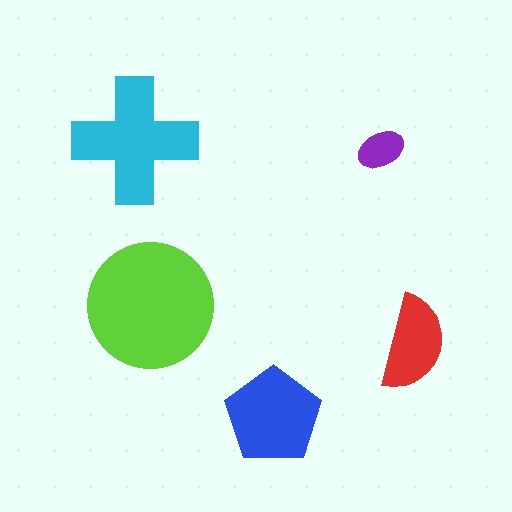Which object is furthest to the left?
The cyan cross is leftmost.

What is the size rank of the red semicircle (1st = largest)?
4th.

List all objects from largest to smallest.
The lime circle, the cyan cross, the blue pentagon, the red semicircle, the purple ellipse.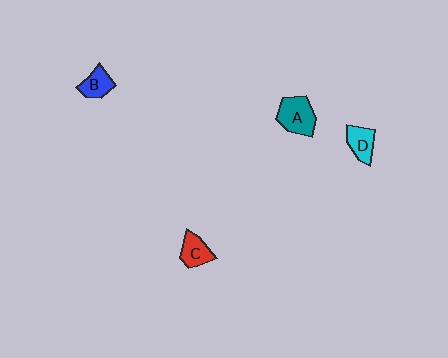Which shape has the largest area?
Shape A (teal).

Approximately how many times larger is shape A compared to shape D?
Approximately 1.4 times.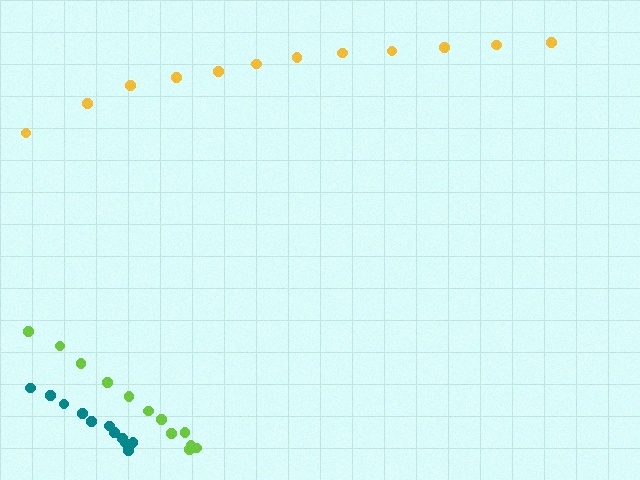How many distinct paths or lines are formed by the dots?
There are 3 distinct paths.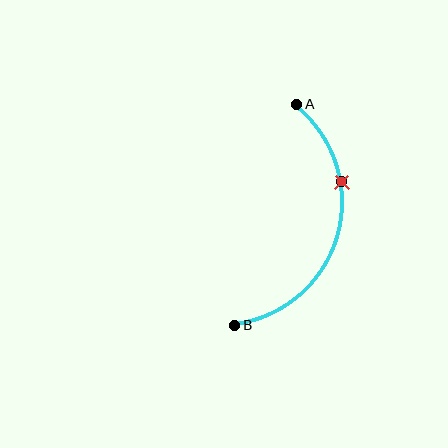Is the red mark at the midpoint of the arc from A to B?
No. The red mark lies on the arc but is closer to endpoint A. The arc midpoint would be at the point on the curve equidistant along the arc from both A and B.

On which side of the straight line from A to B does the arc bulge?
The arc bulges to the right of the straight line connecting A and B.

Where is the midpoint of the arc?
The arc midpoint is the point on the curve farthest from the straight line joining A and B. It sits to the right of that line.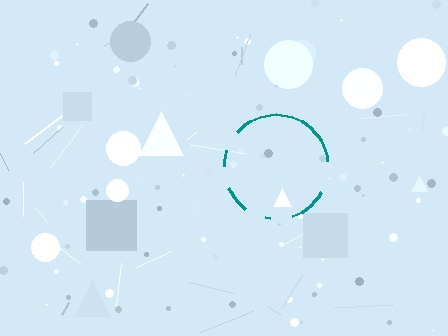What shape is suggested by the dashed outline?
The dashed outline suggests a circle.